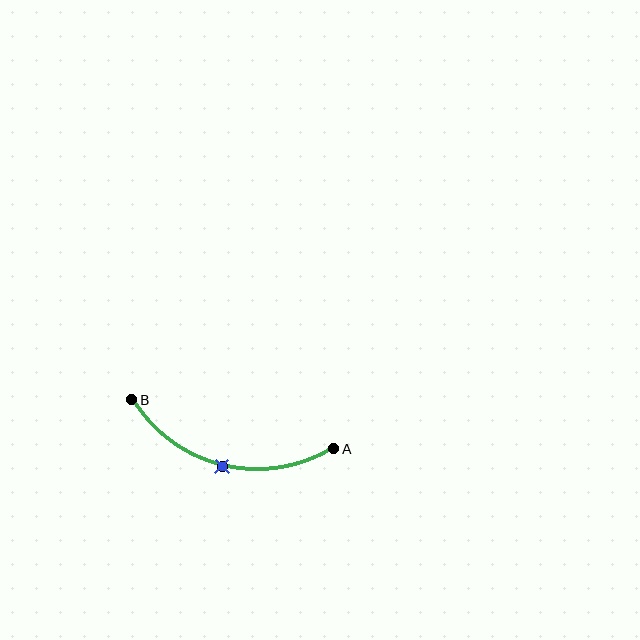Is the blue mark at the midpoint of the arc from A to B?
Yes. The blue mark lies on the arc at equal arc-length from both A and B — it is the arc midpoint.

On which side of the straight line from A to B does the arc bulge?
The arc bulges below the straight line connecting A and B.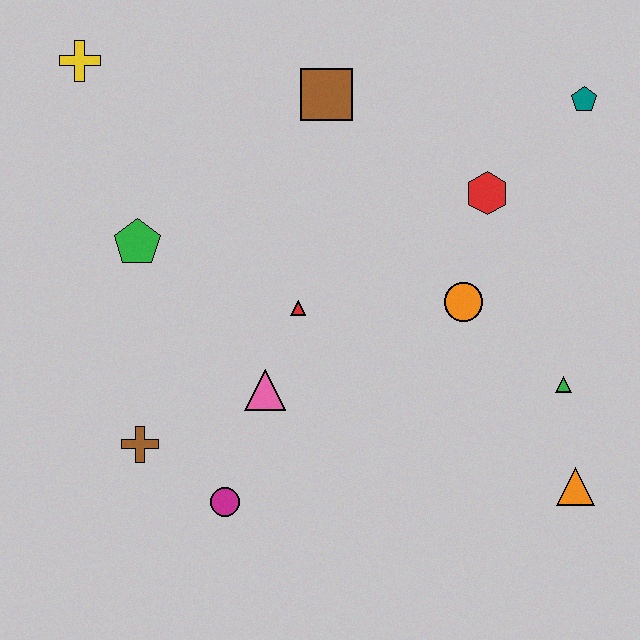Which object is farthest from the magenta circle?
The teal pentagon is farthest from the magenta circle.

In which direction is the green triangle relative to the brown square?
The green triangle is below the brown square.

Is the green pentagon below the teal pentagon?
Yes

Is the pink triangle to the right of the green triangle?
No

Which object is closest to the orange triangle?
The green triangle is closest to the orange triangle.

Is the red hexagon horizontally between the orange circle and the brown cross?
No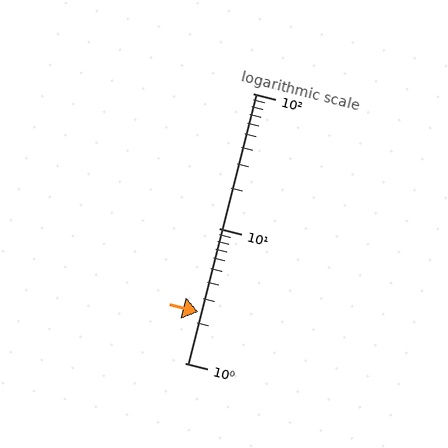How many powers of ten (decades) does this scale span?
The scale spans 2 decades, from 1 to 100.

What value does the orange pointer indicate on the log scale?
The pointer indicates approximately 2.4.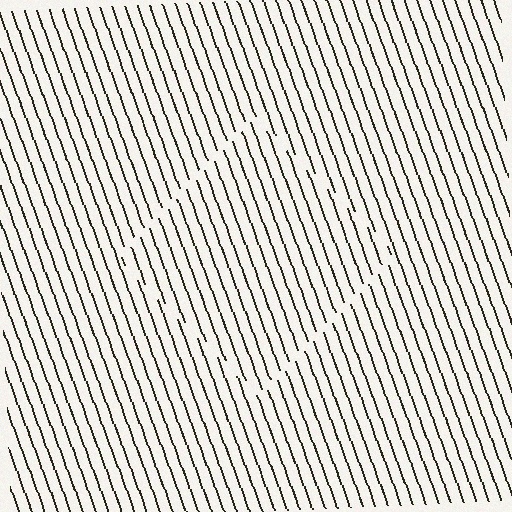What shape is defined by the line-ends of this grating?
An illusory square. The interior of the shape contains the same grating, shifted by half a period — the contour is defined by the phase discontinuity where line-ends from the inner and outer gratings abut.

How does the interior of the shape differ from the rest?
The interior of the shape contains the same grating, shifted by half a period — the contour is defined by the phase discontinuity where line-ends from the inner and outer gratings abut.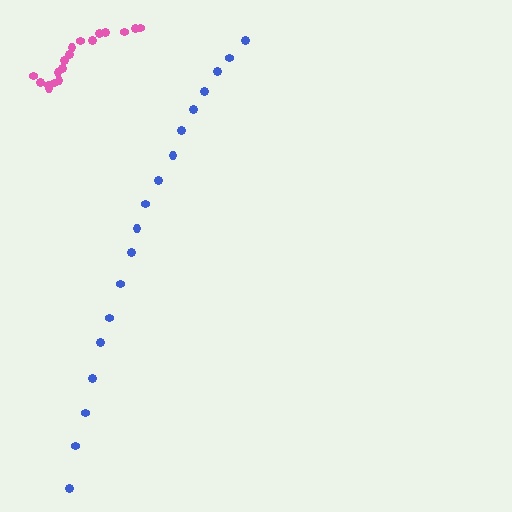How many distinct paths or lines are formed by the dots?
There are 2 distinct paths.